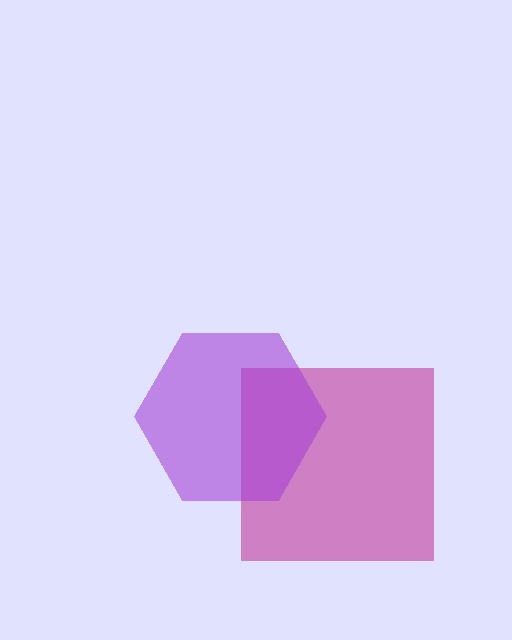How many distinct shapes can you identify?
There are 2 distinct shapes: a magenta square, a purple hexagon.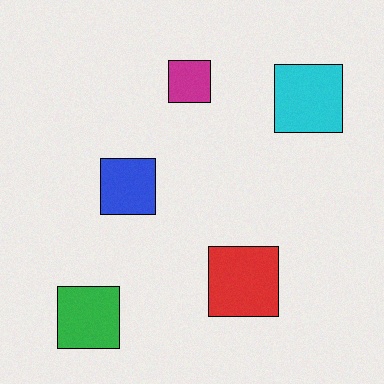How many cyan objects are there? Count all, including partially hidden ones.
There is 1 cyan object.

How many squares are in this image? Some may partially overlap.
There are 5 squares.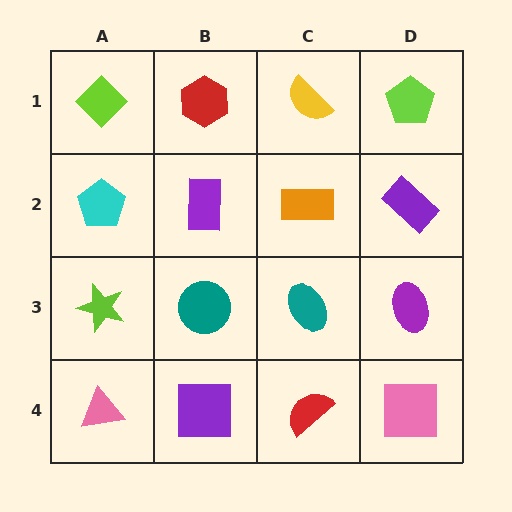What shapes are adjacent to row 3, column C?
An orange rectangle (row 2, column C), a red semicircle (row 4, column C), a teal circle (row 3, column B), a purple ellipse (row 3, column D).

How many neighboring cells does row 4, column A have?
2.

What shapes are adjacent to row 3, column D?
A purple rectangle (row 2, column D), a pink square (row 4, column D), a teal ellipse (row 3, column C).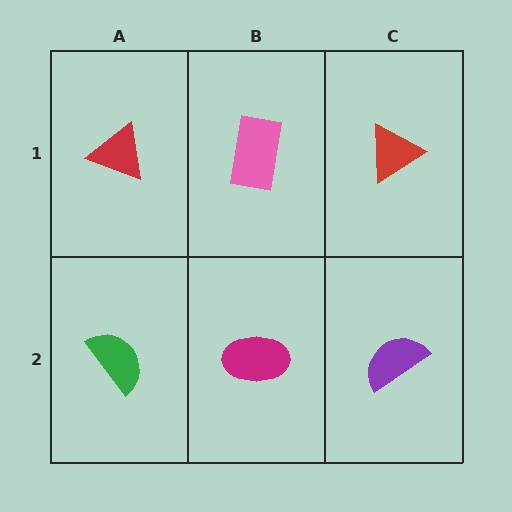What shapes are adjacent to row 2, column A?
A red triangle (row 1, column A), a magenta ellipse (row 2, column B).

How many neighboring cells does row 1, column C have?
2.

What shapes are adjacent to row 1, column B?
A magenta ellipse (row 2, column B), a red triangle (row 1, column A), a red triangle (row 1, column C).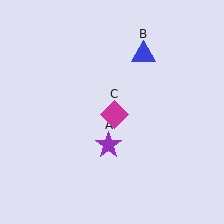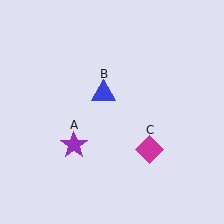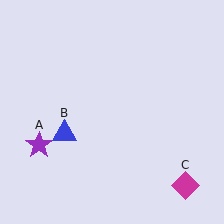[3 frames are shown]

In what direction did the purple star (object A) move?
The purple star (object A) moved left.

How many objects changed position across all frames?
3 objects changed position: purple star (object A), blue triangle (object B), magenta diamond (object C).